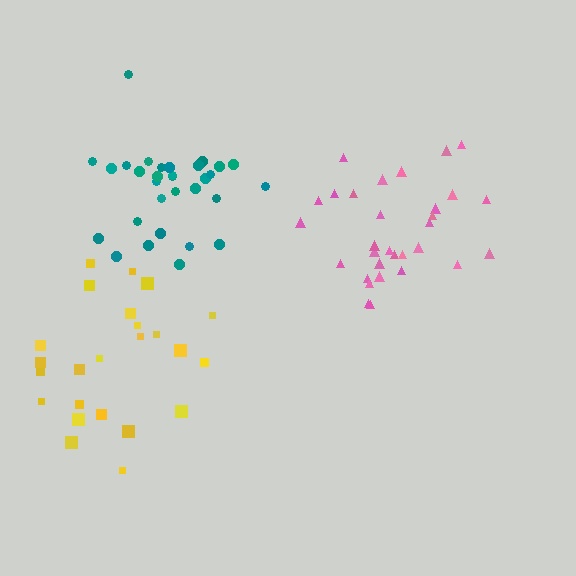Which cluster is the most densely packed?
Teal.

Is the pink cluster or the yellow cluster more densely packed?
Pink.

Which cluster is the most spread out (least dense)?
Yellow.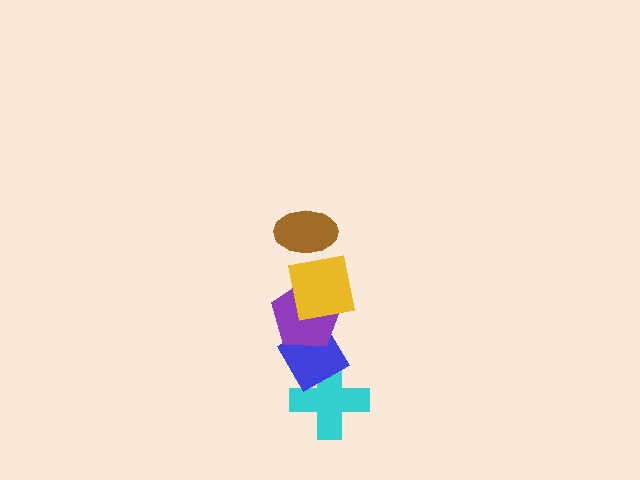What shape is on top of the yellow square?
The brown ellipse is on top of the yellow square.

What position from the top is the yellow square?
The yellow square is 2nd from the top.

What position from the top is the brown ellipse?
The brown ellipse is 1st from the top.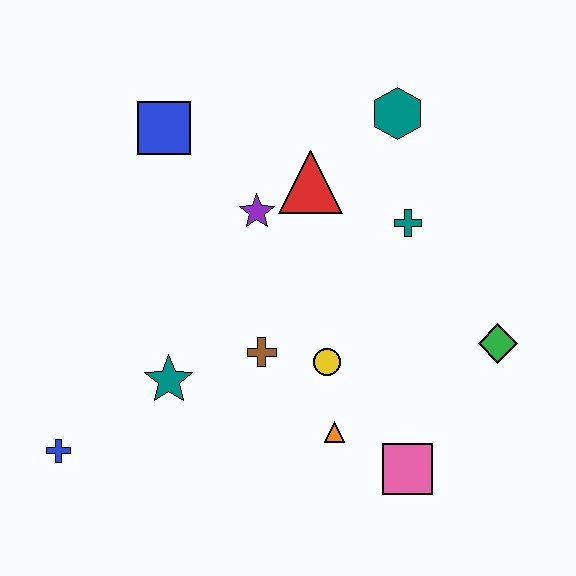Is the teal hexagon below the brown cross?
No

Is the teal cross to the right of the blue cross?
Yes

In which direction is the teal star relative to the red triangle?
The teal star is below the red triangle.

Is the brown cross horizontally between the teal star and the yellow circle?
Yes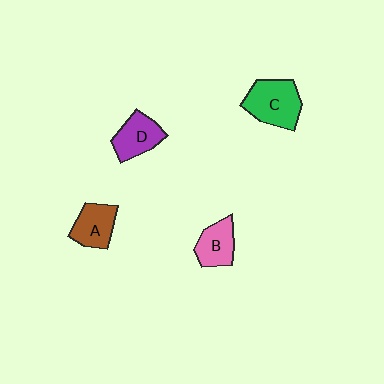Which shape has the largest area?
Shape C (green).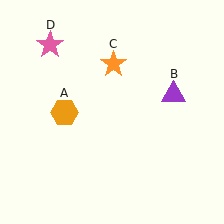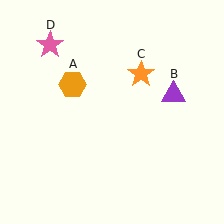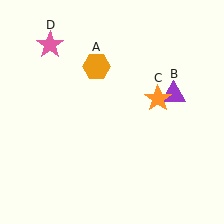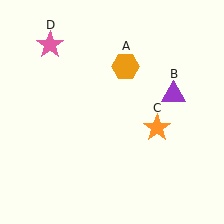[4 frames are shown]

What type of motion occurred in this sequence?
The orange hexagon (object A), orange star (object C) rotated clockwise around the center of the scene.